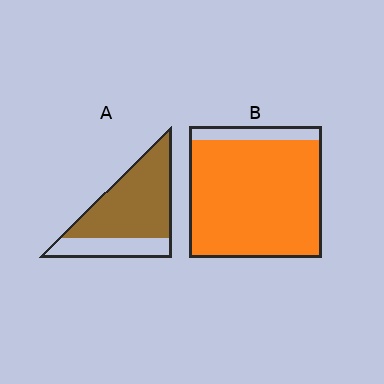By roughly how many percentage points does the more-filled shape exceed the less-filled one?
By roughly 15 percentage points (B over A).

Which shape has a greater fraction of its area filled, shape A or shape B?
Shape B.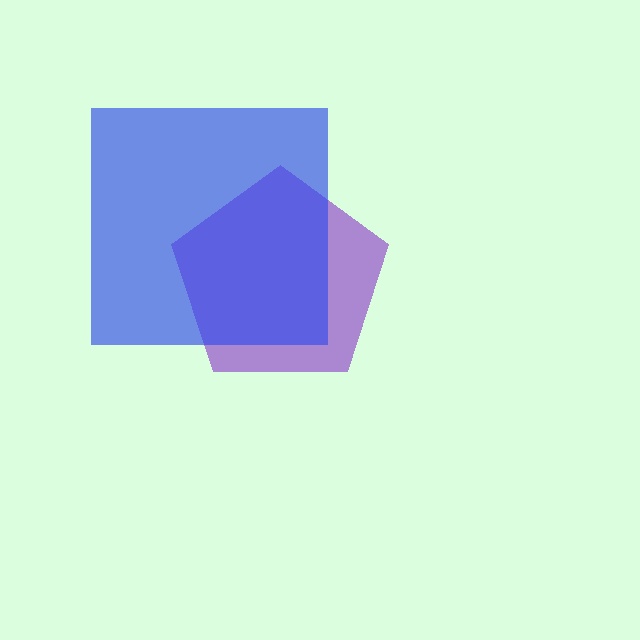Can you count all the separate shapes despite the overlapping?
Yes, there are 2 separate shapes.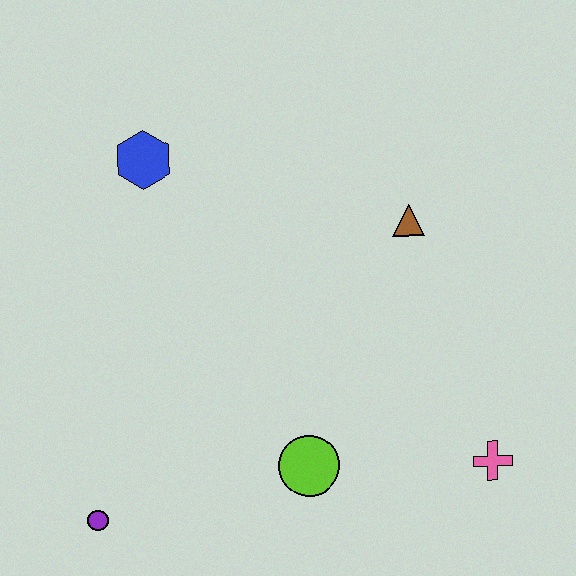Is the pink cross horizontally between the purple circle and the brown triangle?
No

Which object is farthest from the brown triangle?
The purple circle is farthest from the brown triangle.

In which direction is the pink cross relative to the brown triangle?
The pink cross is below the brown triangle.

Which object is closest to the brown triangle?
The pink cross is closest to the brown triangle.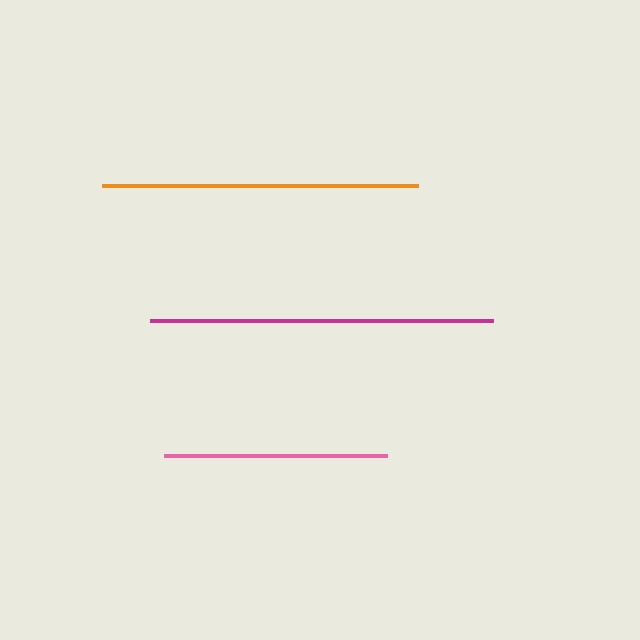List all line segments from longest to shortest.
From longest to shortest: magenta, orange, pink.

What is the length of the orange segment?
The orange segment is approximately 316 pixels long.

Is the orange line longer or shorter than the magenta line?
The magenta line is longer than the orange line.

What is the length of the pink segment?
The pink segment is approximately 223 pixels long.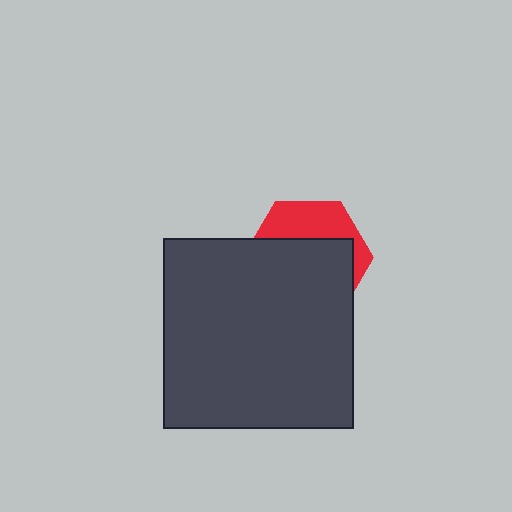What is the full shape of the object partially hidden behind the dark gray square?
The partially hidden object is a red hexagon.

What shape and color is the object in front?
The object in front is a dark gray square.